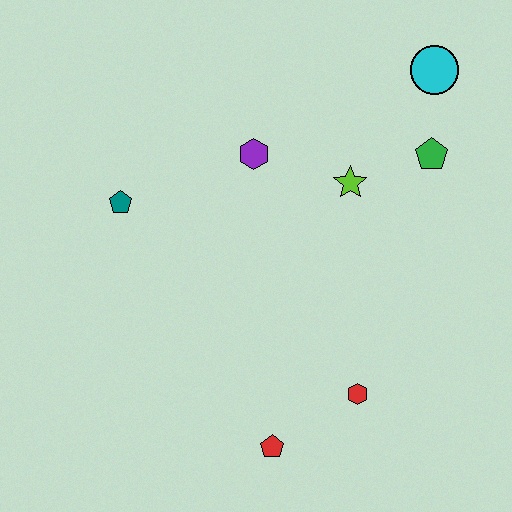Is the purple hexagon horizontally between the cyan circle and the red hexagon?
No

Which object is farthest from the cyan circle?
The red pentagon is farthest from the cyan circle.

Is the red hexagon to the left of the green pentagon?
Yes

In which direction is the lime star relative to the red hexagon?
The lime star is above the red hexagon.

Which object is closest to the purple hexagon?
The lime star is closest to the purple hexagon.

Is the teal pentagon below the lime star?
Yes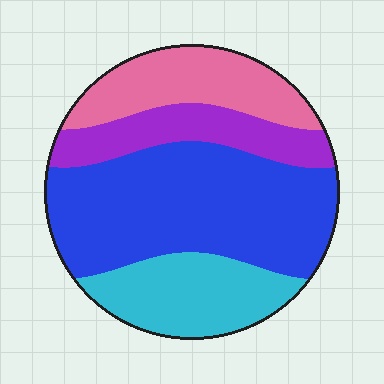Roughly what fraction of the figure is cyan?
Cyan covers 20% of the figure.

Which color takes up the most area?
Blue, at roughly 45%.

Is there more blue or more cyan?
Blue.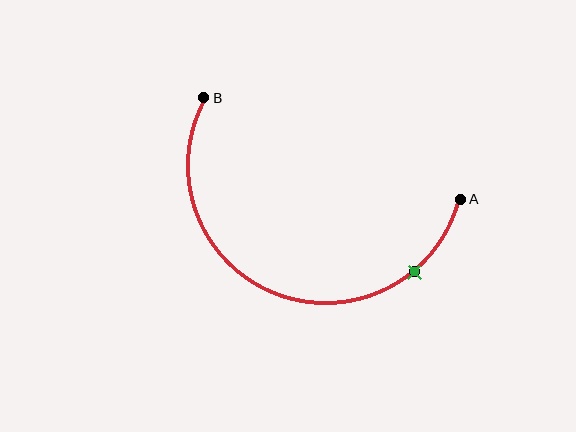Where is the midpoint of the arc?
The arc midpoint is the point on the curve farthest from the straight line joining A and B. It sits below that line.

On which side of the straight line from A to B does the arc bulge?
The arc bulges below the straight line connecting A and B.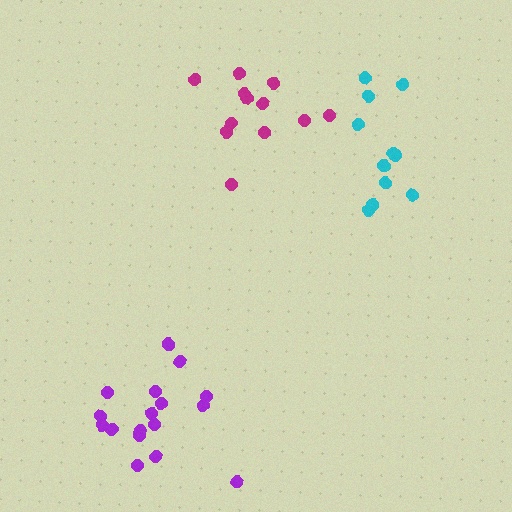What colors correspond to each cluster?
The clusters are colored: magenta, cyan, purple.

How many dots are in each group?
Group 1: 12 dots, Group 2: 11 dots, Group 3: 17 dots (40 total).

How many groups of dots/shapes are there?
There are 3 groups.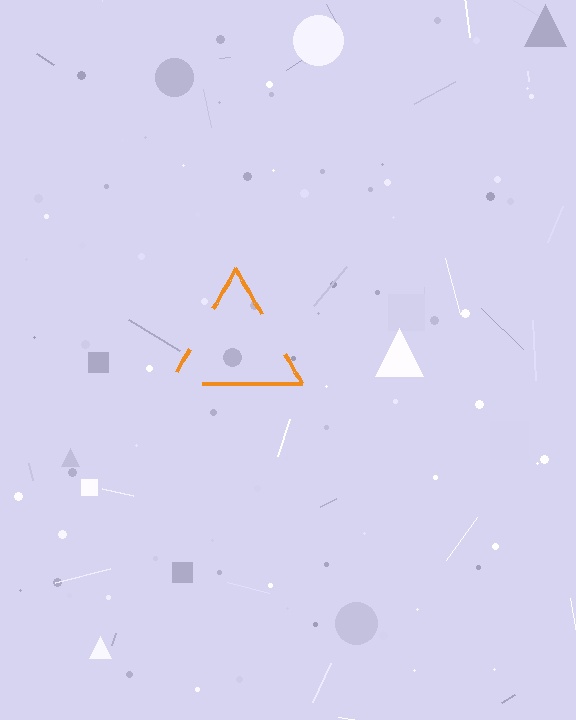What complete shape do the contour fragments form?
The contour fragments form a triangle.